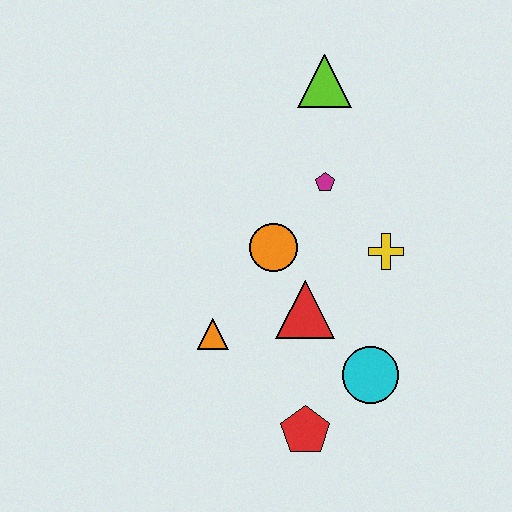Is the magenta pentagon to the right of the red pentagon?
Yes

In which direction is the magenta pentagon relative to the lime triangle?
The magenta pentagon is below the lime triangle.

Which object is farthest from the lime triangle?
The red pentagon is farthest from the lime triangle.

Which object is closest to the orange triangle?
The red triangle is closest to the orange triangle.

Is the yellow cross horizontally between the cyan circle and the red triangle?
No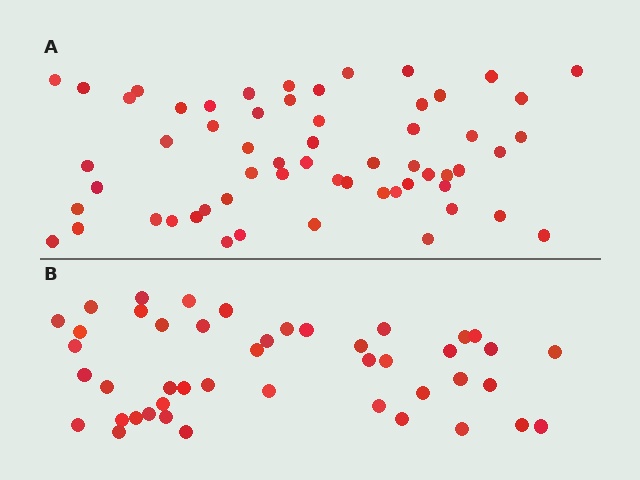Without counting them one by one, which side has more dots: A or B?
Region A (the top region) has more dots.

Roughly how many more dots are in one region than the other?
Region A has approximately 15 more dots than region B.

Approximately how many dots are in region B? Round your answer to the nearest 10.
About 40 dots. (The exact count is 45, which rounds to 40.)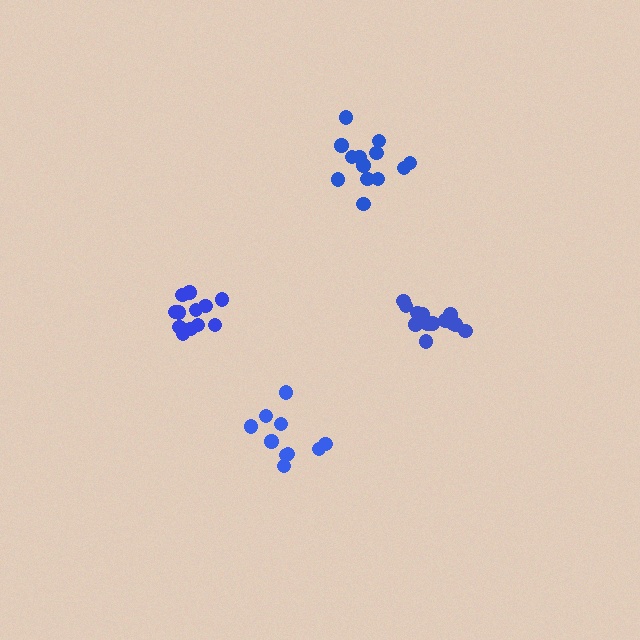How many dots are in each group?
Group 1: 12 dots, Group 2: 13 dots, Group 3: 10 dots, Group 4: 13 dots (48 total).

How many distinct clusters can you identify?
There are 4 distinct clusters.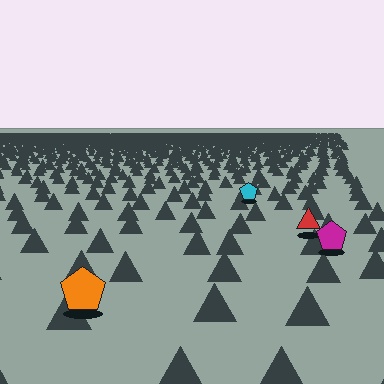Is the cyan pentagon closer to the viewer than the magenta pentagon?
No. The magenta pentagon is closer — you can tell from the texture gradient: the ground texture is coarser near it.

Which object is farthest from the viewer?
The cyan pentagon is farthest from the viewer. It appears smaller and the ground texture around it is denser.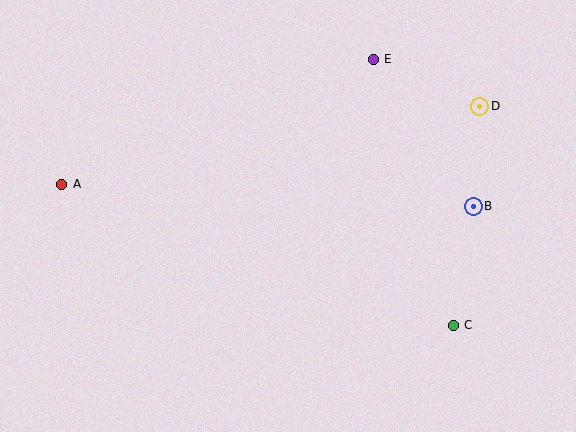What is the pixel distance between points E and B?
The distance between E and B is 178 pixels.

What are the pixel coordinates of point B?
Point B is at (473, 206).